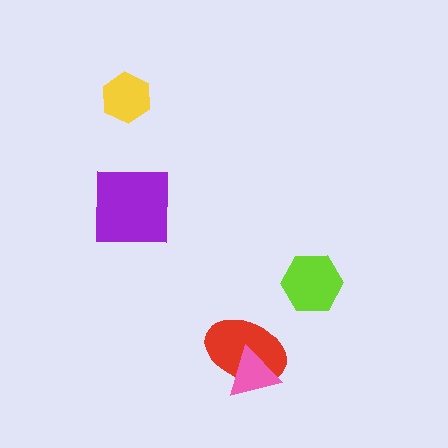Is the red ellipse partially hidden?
Yes, it is partially covered by another shape.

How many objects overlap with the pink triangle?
1 object overlaps with the pink triangle.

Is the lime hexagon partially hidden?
No, no other shape covers it.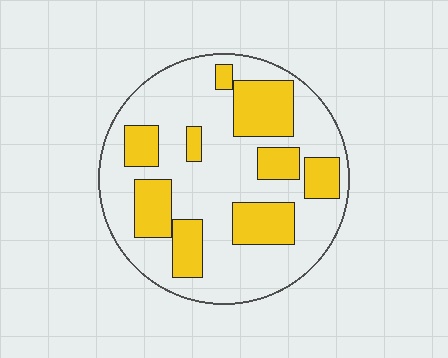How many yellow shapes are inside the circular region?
9.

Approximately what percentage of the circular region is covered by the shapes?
Approximately 30%.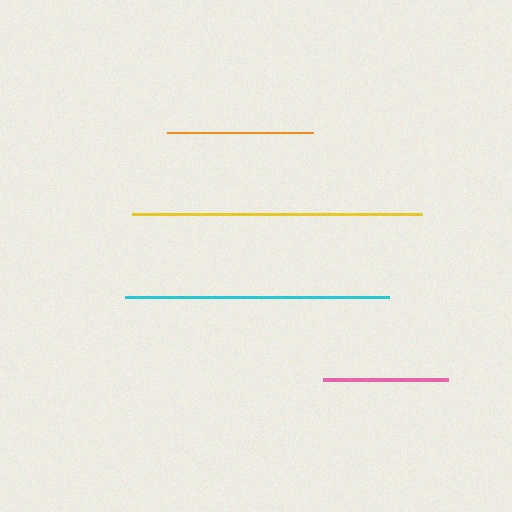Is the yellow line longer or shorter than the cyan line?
The yellow line is longer than the cyan line.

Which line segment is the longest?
The yellow line is the longest at approximately 290 pixels.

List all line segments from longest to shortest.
From longest to shortest: yellow, cyan, orange, pink.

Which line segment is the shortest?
The pink line is the shortest at approximately 124 pixels.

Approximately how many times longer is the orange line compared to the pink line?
The orange line is approximately 1.2 times the length of the pink line.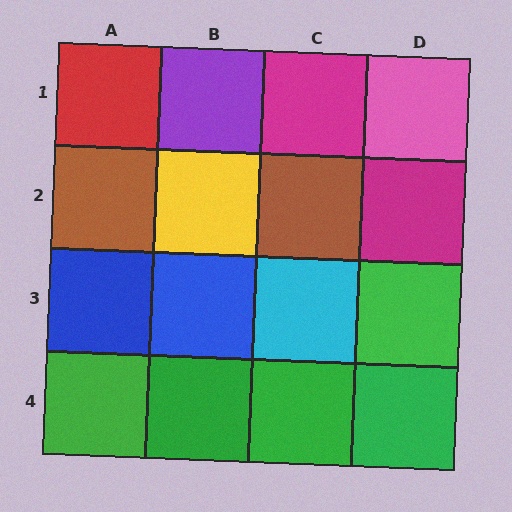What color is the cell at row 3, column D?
Green.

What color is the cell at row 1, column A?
Red.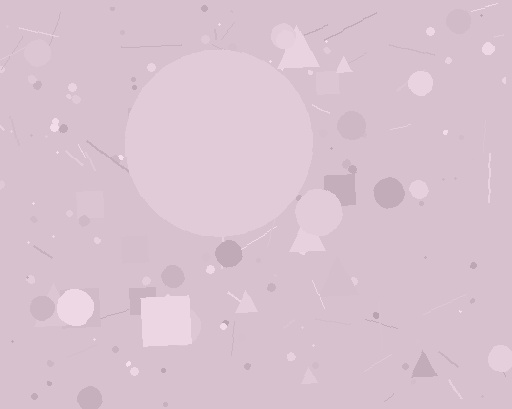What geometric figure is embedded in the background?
A circle is embedded in the background.